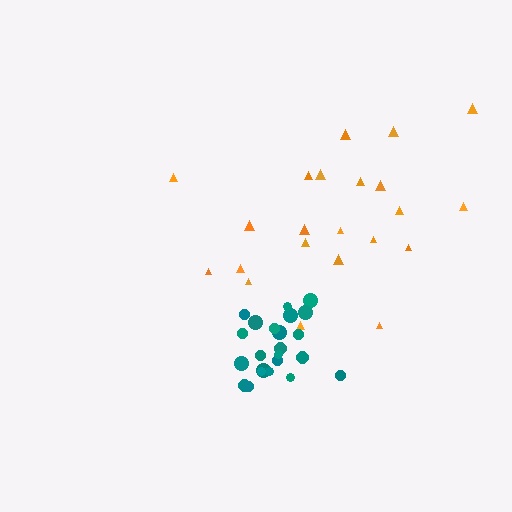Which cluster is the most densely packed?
Teal.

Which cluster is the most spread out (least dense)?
Orange.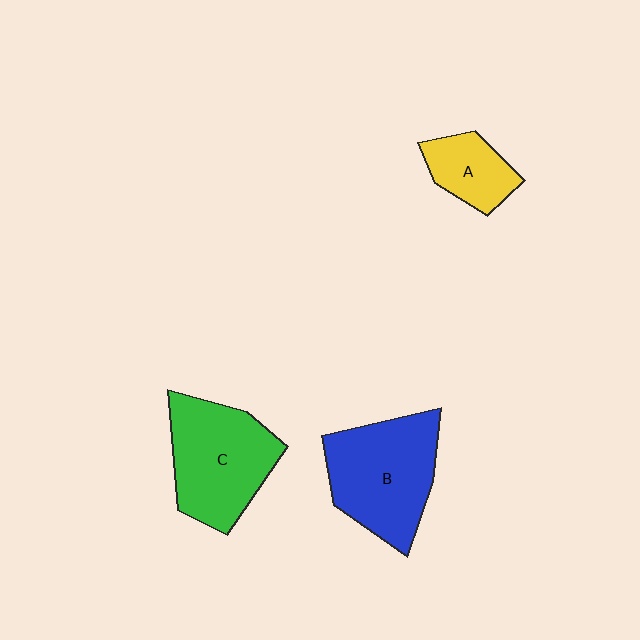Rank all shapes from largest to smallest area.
From largest to smallest: B (blue), C (green), A (yellow).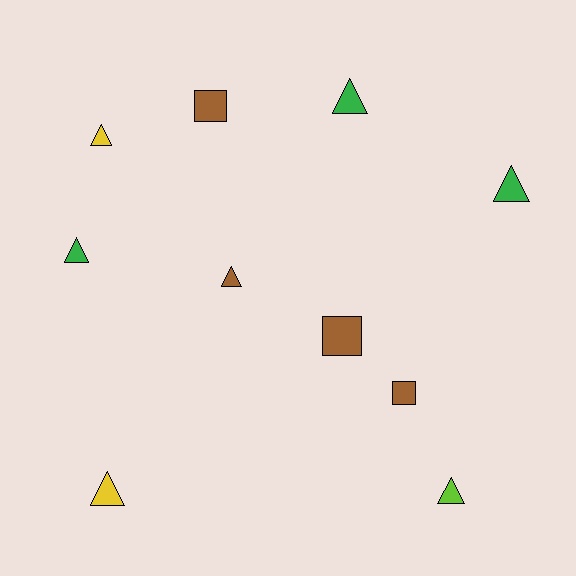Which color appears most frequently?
Brown, with 4 objects.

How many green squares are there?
There are no green squares.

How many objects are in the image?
There are 10 objects.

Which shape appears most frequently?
Triangle, with 7 objects.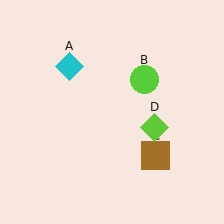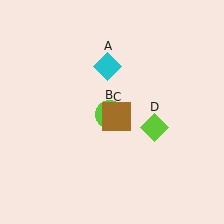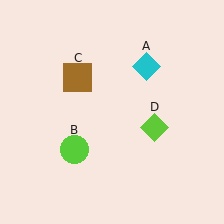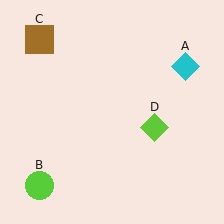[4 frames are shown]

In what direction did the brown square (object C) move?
The brown square (object C) moved up and to the left.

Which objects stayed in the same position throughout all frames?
Lime diamond (object D) remained stationary.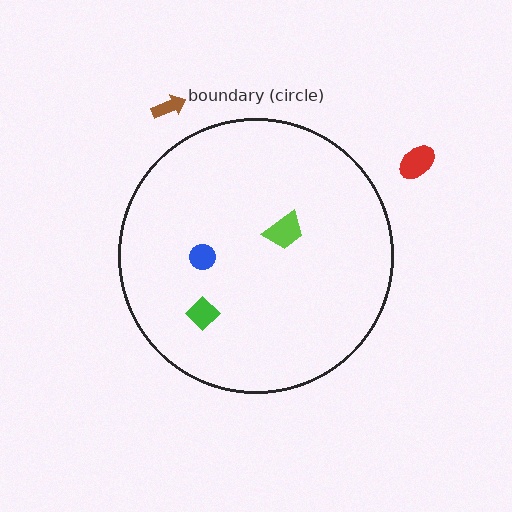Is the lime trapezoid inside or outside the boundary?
Inside.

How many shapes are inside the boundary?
3 inside, 2 outside.